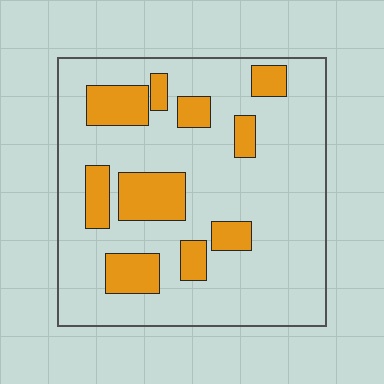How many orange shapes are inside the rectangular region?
10.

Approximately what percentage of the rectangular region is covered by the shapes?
Approximately 20%.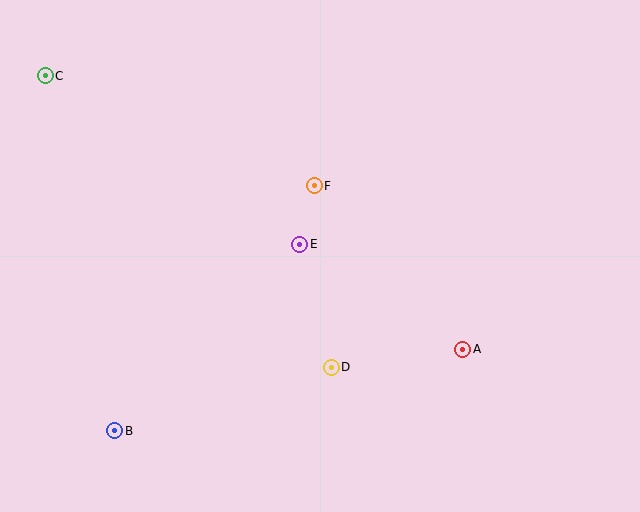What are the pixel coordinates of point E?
Point E is at (300, 244).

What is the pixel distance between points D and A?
The distance between D and A is 132 pixels.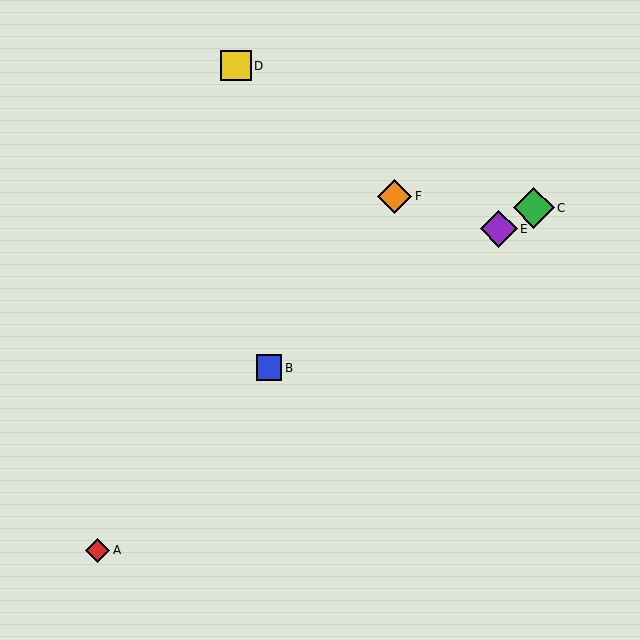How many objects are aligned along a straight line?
3 objects (B, C, E) are aligned along a straight line.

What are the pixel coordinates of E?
Object E is at (499, 229).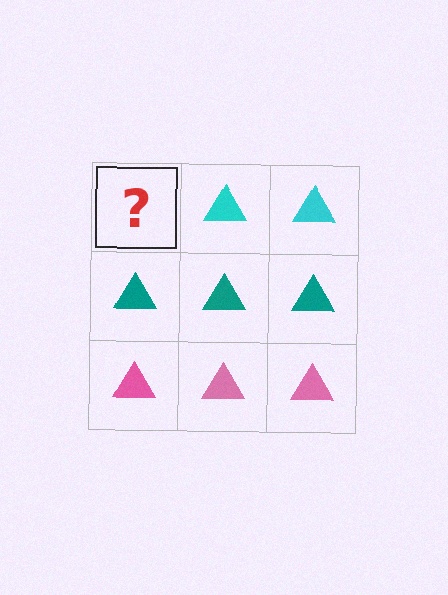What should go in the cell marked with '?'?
The missing cell should contain a cyan triangle.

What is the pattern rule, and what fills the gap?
The rule is that each row has a consistent color. The gap should be filled with a cyan triangle.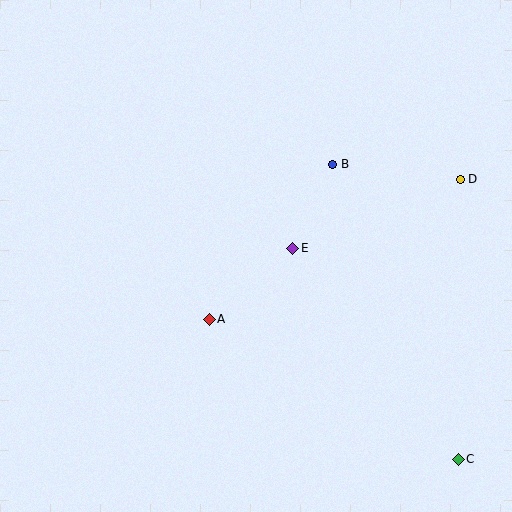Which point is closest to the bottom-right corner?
Point C is closest to the bottom-right corner.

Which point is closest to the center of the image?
Point E at (293, 248) is closest to the center.